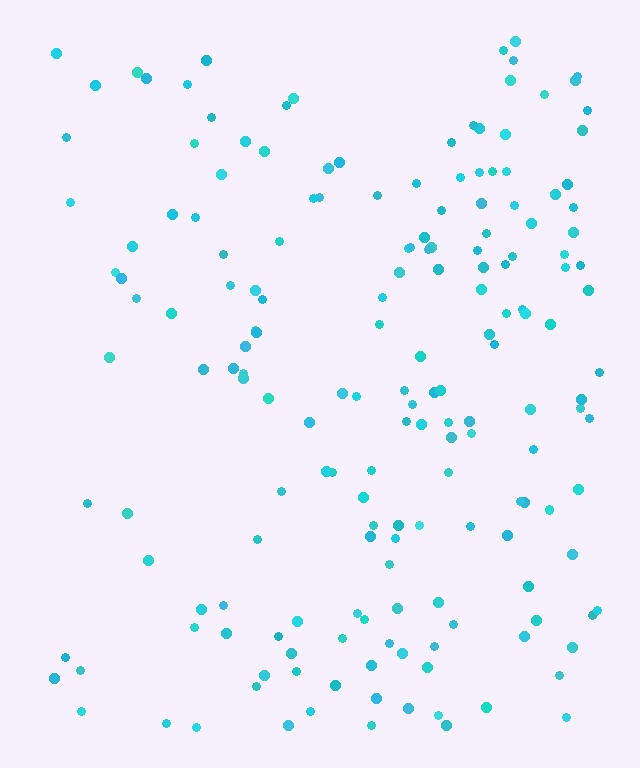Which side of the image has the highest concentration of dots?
The right.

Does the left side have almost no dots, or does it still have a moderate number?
Still a moderate number, just noticeably fewer than the right.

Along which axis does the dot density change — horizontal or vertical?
Horizontal.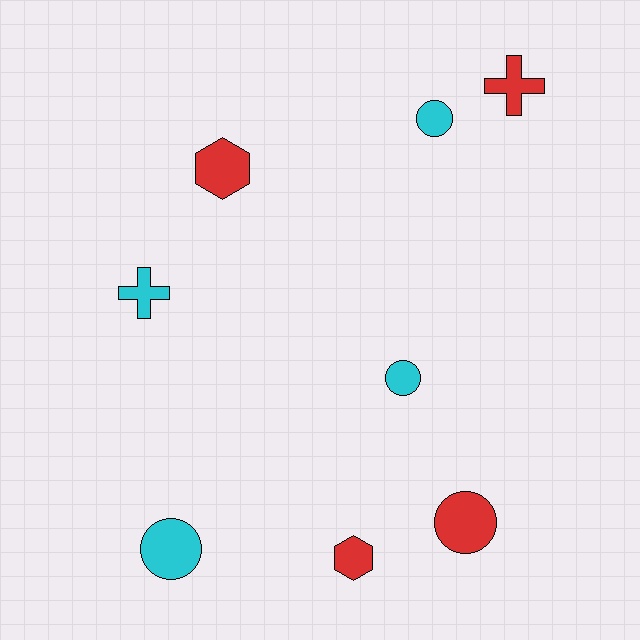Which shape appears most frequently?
Circle, with 4 objects.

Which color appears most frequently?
Cyan, with 4 objects.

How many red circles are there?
There is 1 red circle.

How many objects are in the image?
There are 8 objects.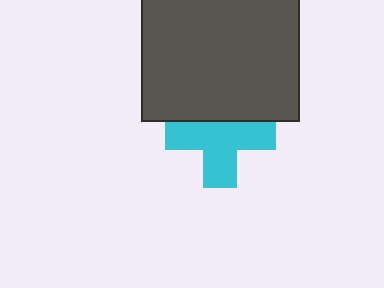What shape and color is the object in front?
The object in front is a dark gray square.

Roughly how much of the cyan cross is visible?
Most of it is visible (roughly 69%).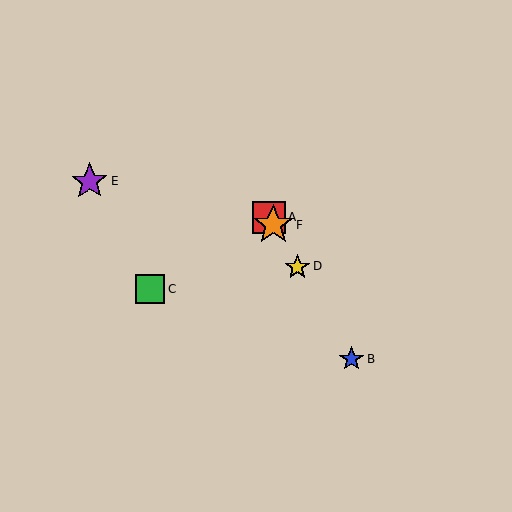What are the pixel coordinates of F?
Object F is at (273, 225).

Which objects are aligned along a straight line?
Objects A, B, D, F are aligned along a straight line.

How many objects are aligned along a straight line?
4 objects (A, B, D, F) are aligned along a straight line.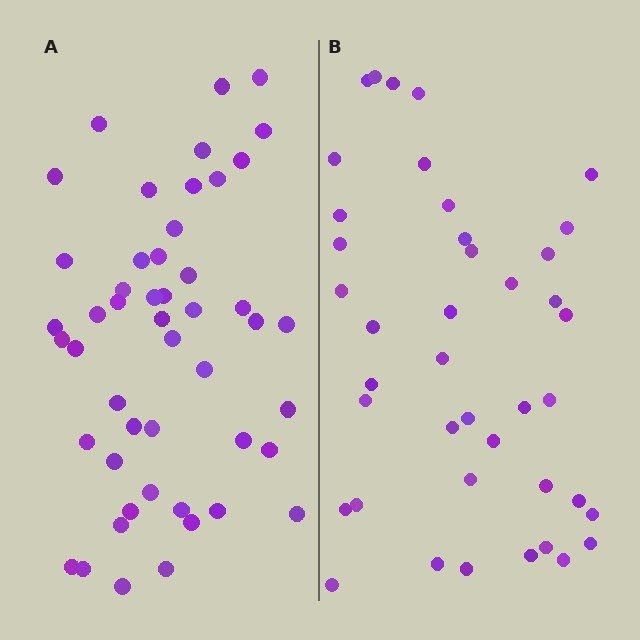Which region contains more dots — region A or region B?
Region A (the left region) has more dots.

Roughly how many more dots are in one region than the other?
Region A has roughly 8 or so more dots than region B.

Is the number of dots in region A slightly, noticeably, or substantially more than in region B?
Region A has only slightly more — the two regions are fairly close. The ratio is roughly 1.2 to 1.